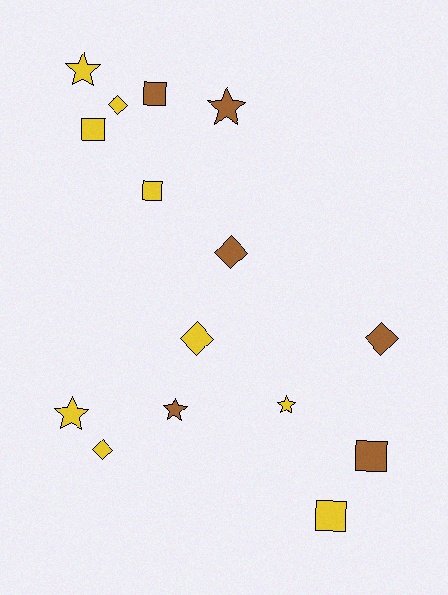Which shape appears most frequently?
Square, with 5 objects.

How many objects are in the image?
There are 15 objects.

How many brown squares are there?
There are 2 brown squares.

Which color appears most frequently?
Yellow, with 9 objects.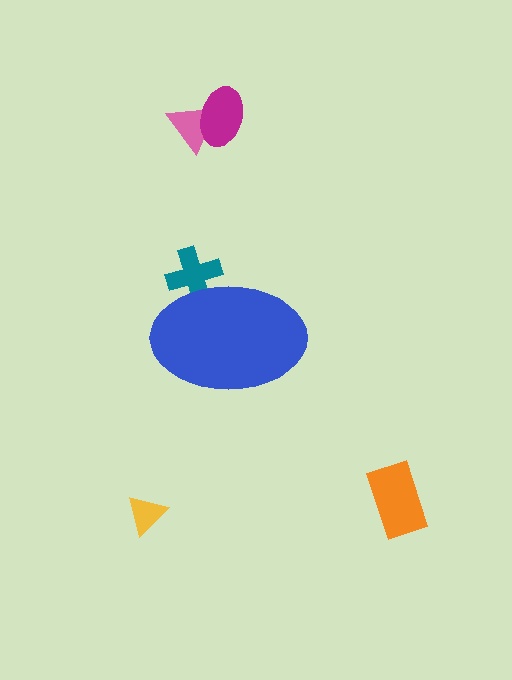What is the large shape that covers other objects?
A blue ellipse.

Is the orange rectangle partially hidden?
No, the orange rectangle is fully visible.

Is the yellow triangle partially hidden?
No, the yellow triangle is fully visible.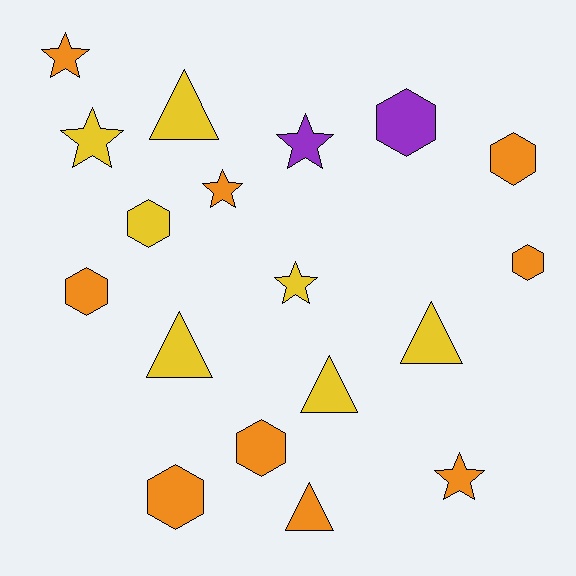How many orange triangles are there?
There is 1 orange triangle.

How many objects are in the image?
There are 18 objects.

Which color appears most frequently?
Orange, with 9 objects.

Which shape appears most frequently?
Hexagon, with 7 objects.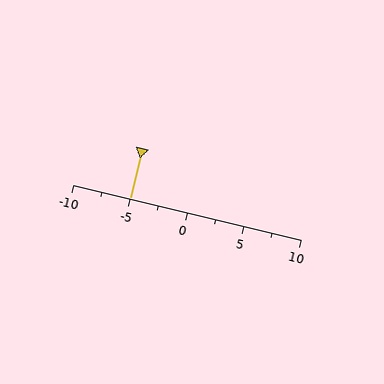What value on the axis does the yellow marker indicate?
The marker indicates approximately -5.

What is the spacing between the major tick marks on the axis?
The major ticks are spaced 5 apart.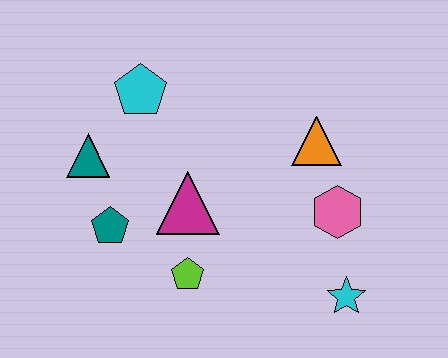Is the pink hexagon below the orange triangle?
Yes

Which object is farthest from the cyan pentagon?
The cyan star is farthest from the cyan pentagon.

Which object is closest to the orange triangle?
The pink hexagon is closest to the orange triangle.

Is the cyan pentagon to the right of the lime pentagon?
No